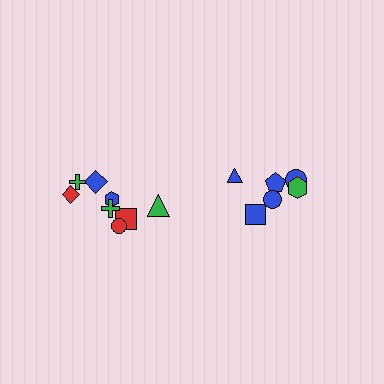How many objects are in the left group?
There are 8 objects.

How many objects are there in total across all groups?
There are 14 objects.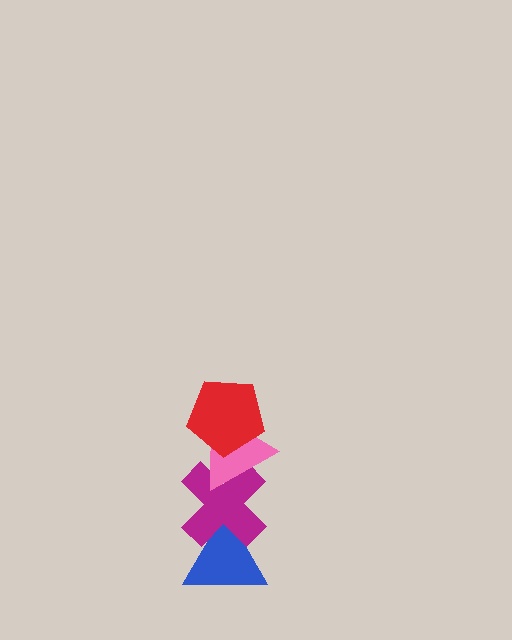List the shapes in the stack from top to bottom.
From top to bottom: the red pentagon, the pink triangle, the magenta cross, the blue triangle.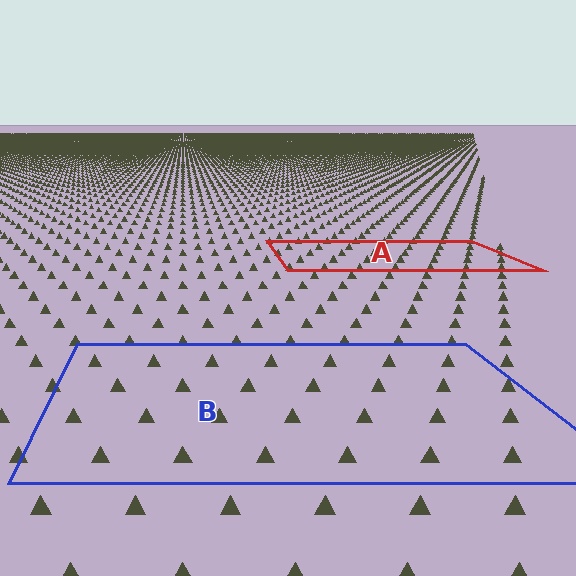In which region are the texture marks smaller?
The texture marks are smaller in region A, because it is farther away.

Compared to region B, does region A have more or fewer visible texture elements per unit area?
Region A has more texture elements per unit area — they are packed more densely because it is farther away.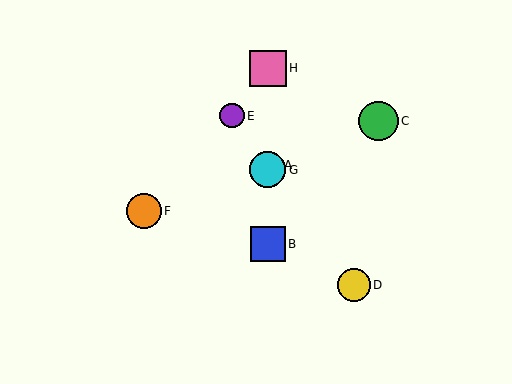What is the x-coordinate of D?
Object D is at x≈354.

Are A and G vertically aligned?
Yes, both are at x≈268.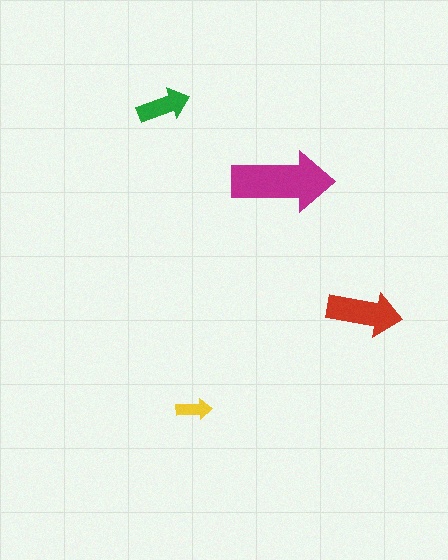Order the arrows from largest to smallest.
the magenta one, the red one, the green one, the yellow one.